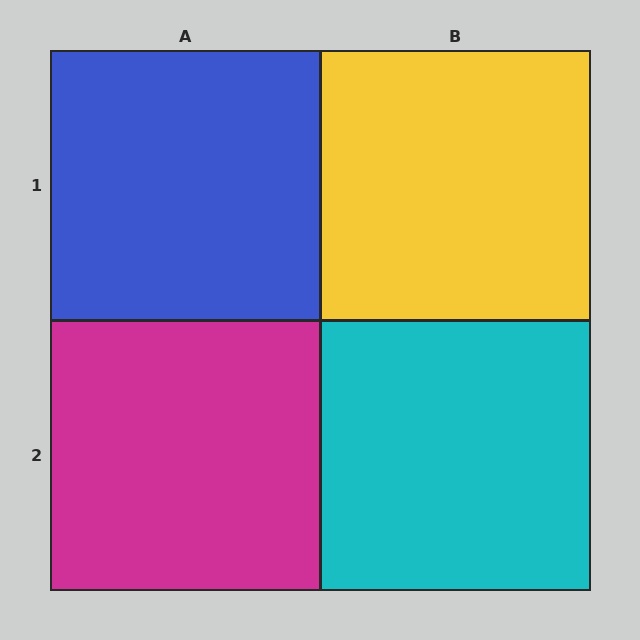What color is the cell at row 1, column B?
Yellow.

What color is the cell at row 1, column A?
Blue.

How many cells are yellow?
1 cell is yellow.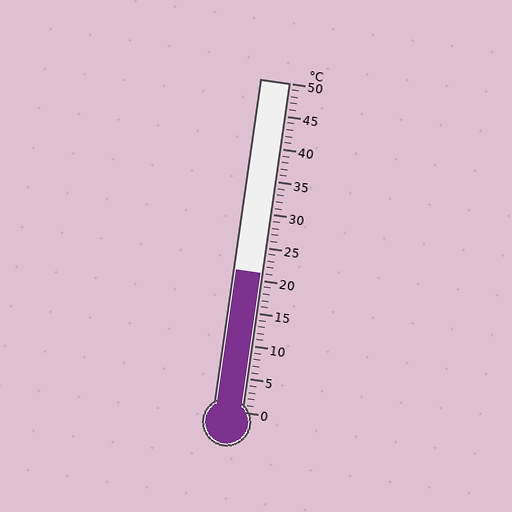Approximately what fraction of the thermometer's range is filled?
The thermometer is filled to approximately 40% of its range.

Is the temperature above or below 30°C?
The temperature is below 30°C.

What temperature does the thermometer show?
The thermometer shows approximately 21°C.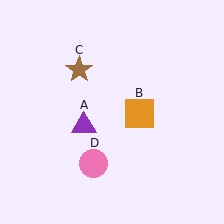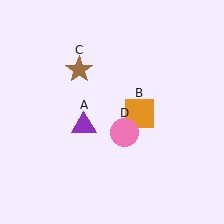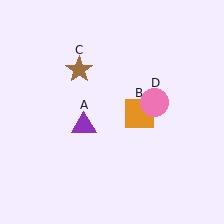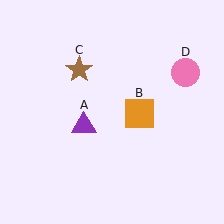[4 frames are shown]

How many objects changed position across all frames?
1 object changed position: pink circle (object D).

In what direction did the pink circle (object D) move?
The pink circle (object D) moved up and to the right.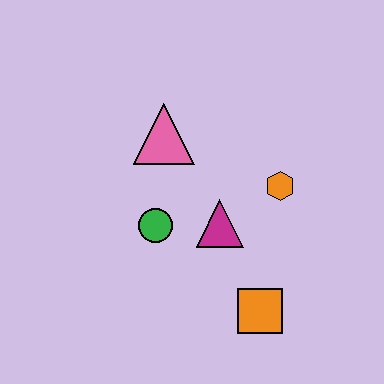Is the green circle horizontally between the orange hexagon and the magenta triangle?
No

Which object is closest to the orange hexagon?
The magenta triangle is closest to the orange hexagon.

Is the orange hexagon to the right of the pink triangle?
Yes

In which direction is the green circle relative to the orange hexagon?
The green circle is to the left of the orange hexagon.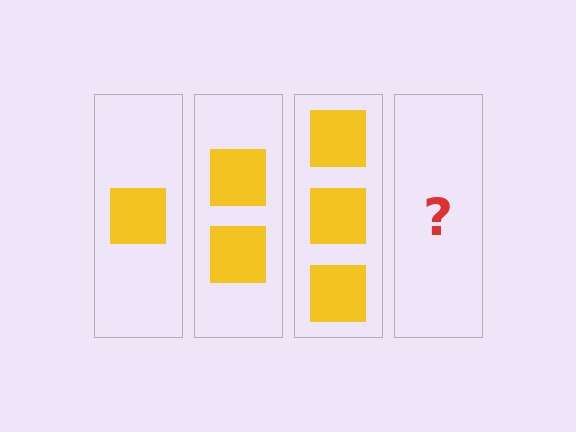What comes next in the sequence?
The next element should be 4 squares.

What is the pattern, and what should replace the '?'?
The pattern is that each step adds one more square. The '?' should be 4 squares.